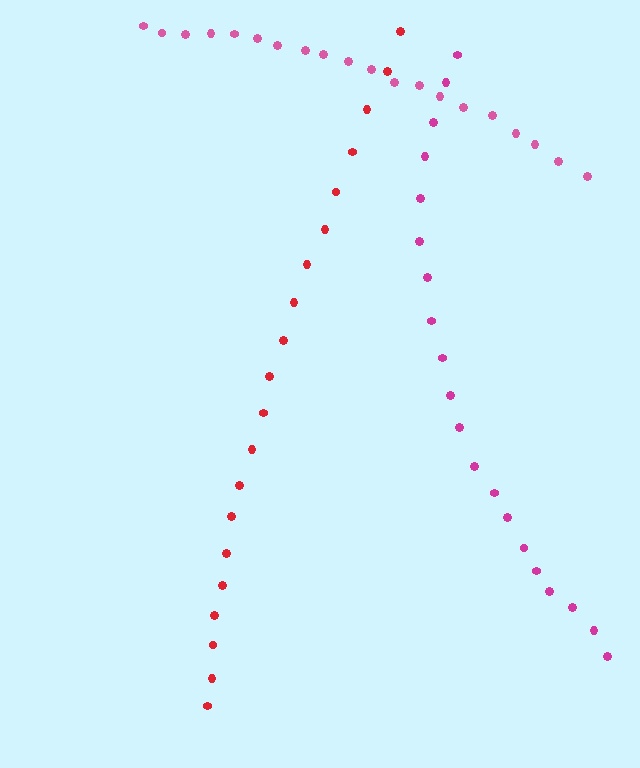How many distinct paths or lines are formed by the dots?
There are 3 distinct paths.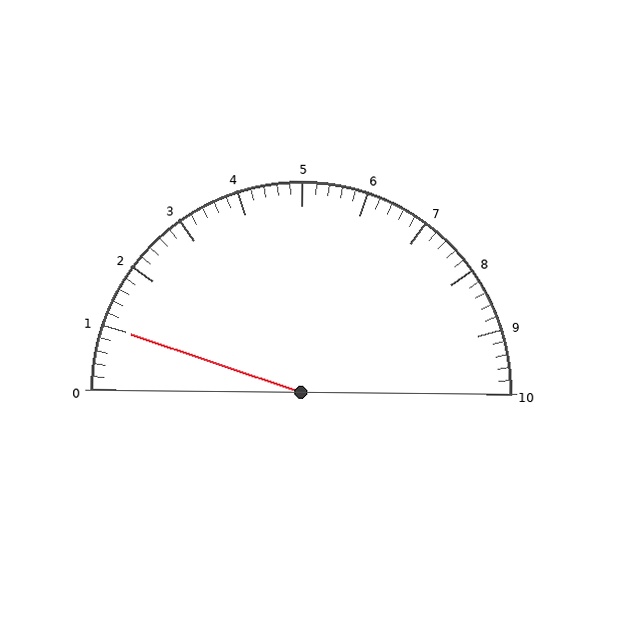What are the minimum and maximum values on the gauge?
The gauge ranges from 0 to 10.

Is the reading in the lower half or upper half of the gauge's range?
The reading is in the lower half of the range (0 to 10).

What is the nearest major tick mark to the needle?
The nearest major tick mark is 1.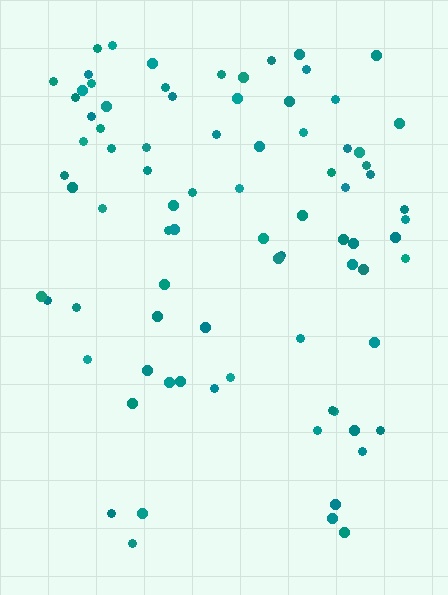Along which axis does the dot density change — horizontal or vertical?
Vertical.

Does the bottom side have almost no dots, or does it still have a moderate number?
Still a moderate number, just noticeably fewer than the top.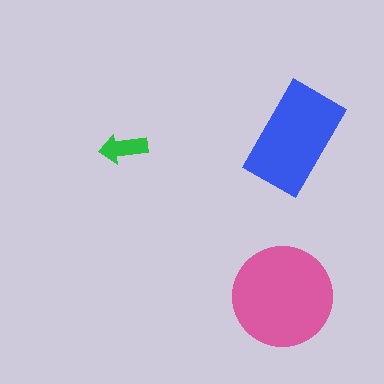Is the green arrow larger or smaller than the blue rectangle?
Smaller.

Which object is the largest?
The pink circle.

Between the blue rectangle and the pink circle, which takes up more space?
The pink circle.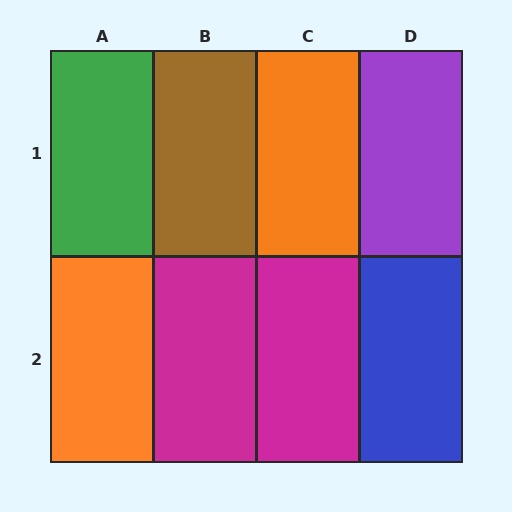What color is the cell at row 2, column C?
Magenta.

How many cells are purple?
1 cell is purple.